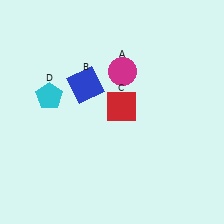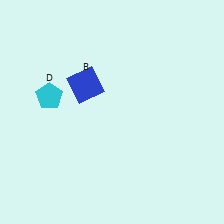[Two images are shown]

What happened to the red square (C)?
The red square (C) was removed in Image 2. It was in the top-right area of Image 1.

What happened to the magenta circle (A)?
The magenta circle (A) was removed in Image 2. It was in the top-right area of Image 1.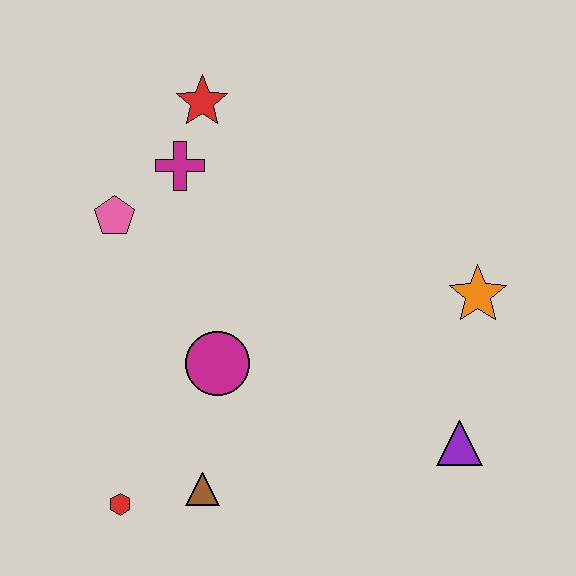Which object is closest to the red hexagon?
The brown triangle is closest to the red hexagon.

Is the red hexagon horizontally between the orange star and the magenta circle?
No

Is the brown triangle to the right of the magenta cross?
Yes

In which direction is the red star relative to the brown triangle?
The red star is above the brown triangle.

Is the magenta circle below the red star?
Yes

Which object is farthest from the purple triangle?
The red star is farthest from the purple triangle.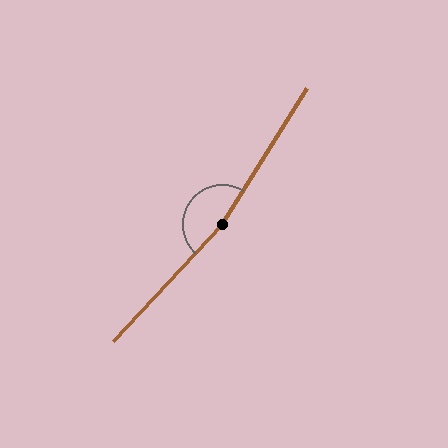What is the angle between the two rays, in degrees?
Approximately 169 degrees.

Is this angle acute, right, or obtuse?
It is obtuse.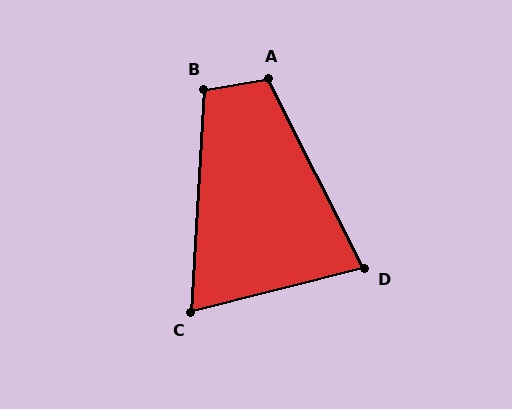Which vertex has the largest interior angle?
A, at approximately 107 degrees.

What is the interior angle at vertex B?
Approximately 103 degrees (obtuse).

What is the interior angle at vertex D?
Approximately 77 degrees (acute).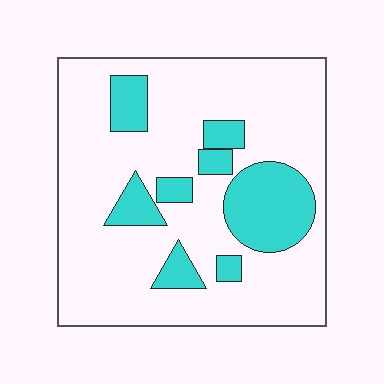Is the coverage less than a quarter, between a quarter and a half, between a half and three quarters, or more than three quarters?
Less than a quarter.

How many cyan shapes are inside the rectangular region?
8.